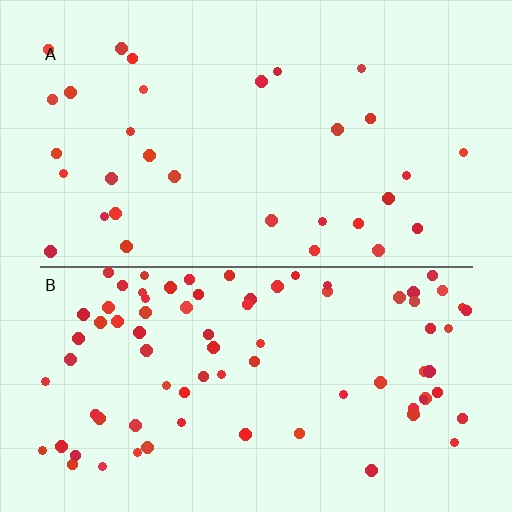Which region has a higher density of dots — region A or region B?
B (the bottom).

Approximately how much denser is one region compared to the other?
Approximately 2.4× — region B over region A.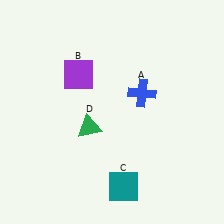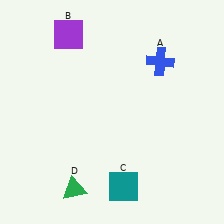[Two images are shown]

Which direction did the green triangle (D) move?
The green triangle (D) moved down.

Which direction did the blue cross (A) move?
The blue cross (A) moved up.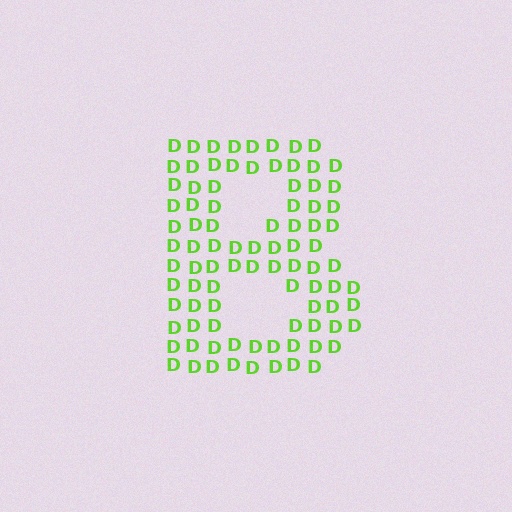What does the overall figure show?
The overall figure shows the letter B.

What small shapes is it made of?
It is made of small letter D's.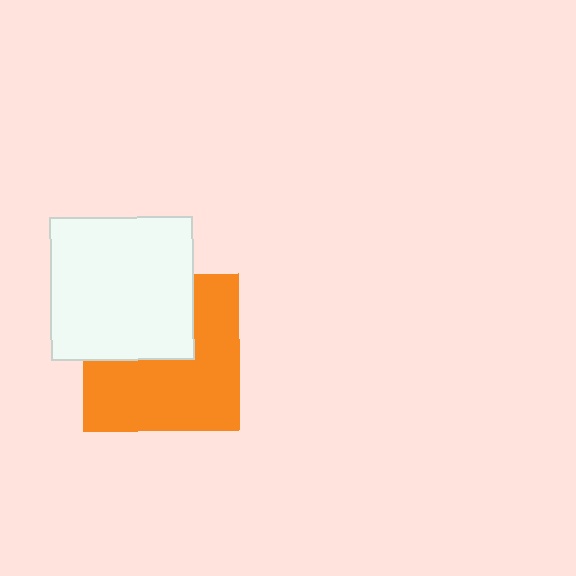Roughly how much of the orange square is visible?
About half of it is visible (roughly 61%).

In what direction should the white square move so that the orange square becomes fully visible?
The white square should move up. That is the shortest direction to clear the overlap and leave the orange square fully visible.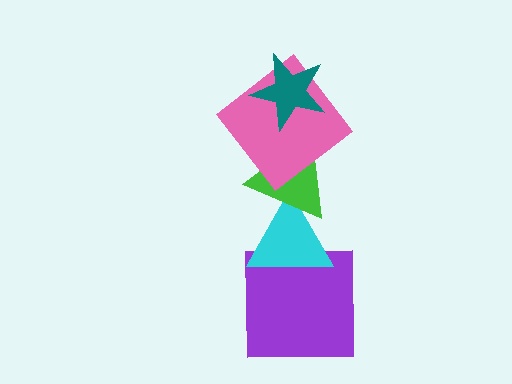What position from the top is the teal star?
The teal star is 1st from the top.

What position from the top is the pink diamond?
The pink diamond is 2nd from the top.